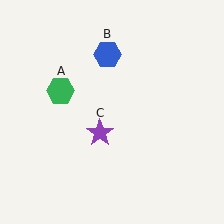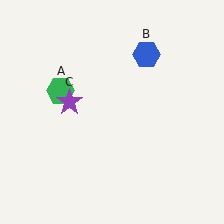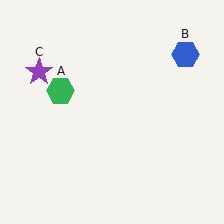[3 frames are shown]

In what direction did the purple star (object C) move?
The purple star (object C) moved up and to the left.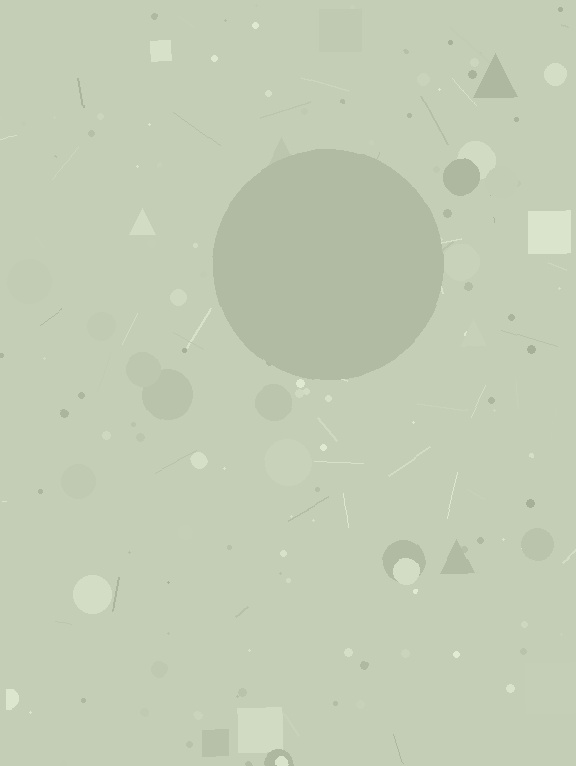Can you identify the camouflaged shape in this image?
The camouflaged shape is a circle.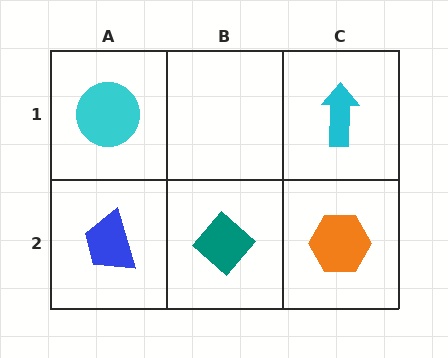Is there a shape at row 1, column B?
No, that cell is empty.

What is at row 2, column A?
A blue trapezoid.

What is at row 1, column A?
A cyan circle.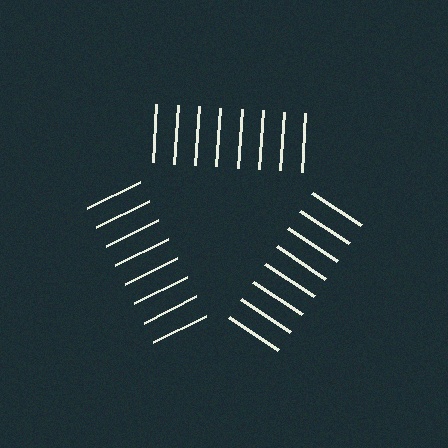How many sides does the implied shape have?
3 sides — the line-ends trace a triangle.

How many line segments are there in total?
24 — 8 along each of the 3 edges.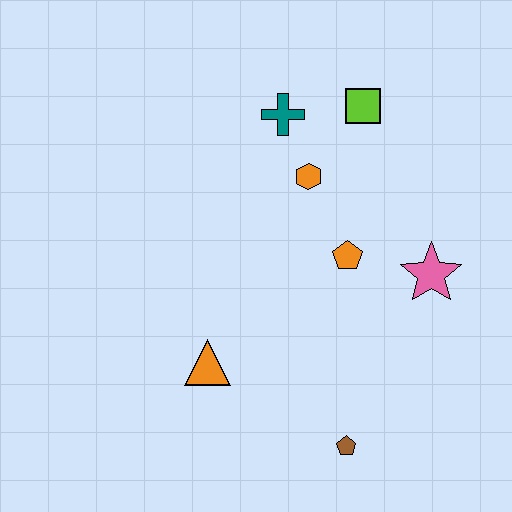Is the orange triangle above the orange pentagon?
No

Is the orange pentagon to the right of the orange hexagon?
Yes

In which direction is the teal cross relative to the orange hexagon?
The teal cross is above the orange hexagon.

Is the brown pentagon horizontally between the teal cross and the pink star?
Yes